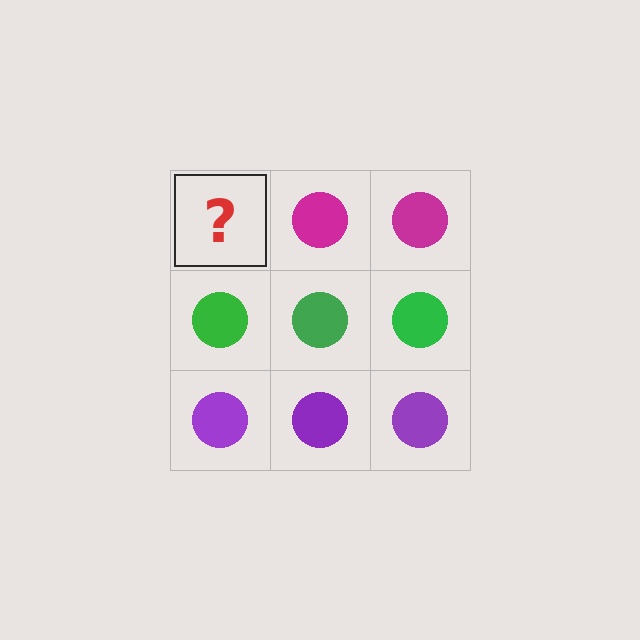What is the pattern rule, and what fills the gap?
The rule is that each row has a consistent color. The gap should be filled with a magenta circle.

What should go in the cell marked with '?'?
The missing cell should contain a magenta circle.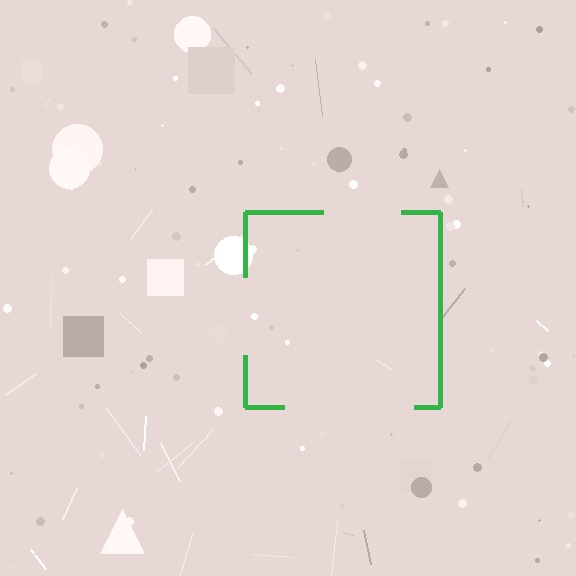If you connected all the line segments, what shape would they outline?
They would outline a square.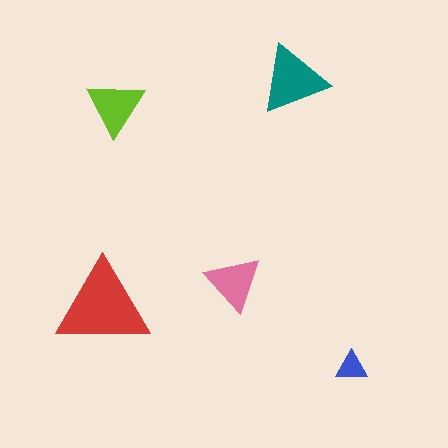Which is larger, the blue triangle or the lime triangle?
The lime one.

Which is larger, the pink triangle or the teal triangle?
The teal one.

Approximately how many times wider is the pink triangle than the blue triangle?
About 2 times wider.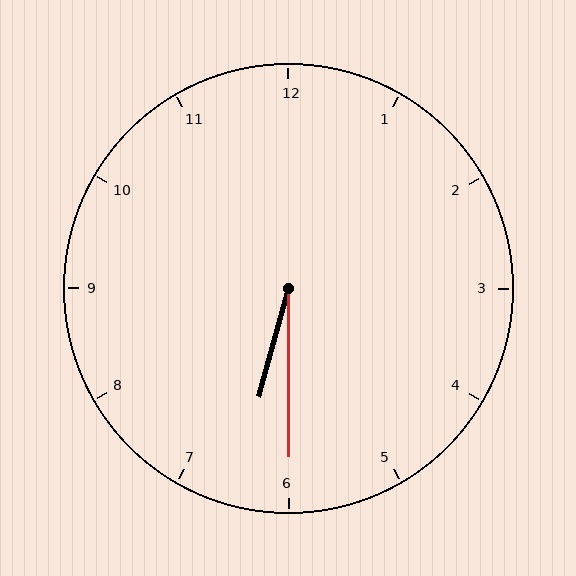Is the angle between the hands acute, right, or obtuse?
It is acute.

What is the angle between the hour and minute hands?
Approximately 15 degrees.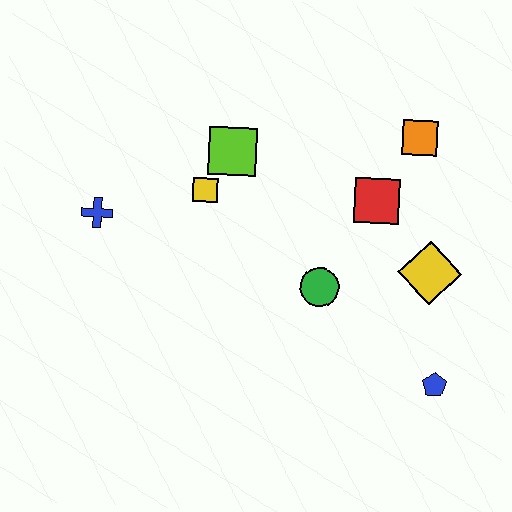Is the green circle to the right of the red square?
No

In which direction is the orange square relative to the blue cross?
The orange square is to the right of the blue cross.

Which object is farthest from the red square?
The blue cross is farthest from the red square.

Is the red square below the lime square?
Yes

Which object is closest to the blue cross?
The yellow square is closest to the blue cross.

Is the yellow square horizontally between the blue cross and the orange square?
Yes